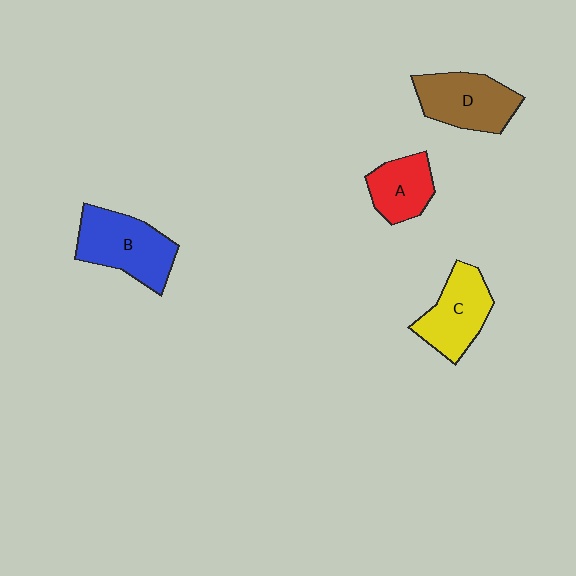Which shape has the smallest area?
Shape A (red).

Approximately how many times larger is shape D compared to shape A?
Approximately 1.4 times.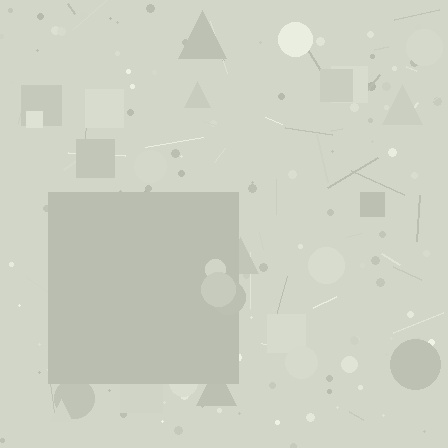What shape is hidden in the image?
A square is hidden in the image.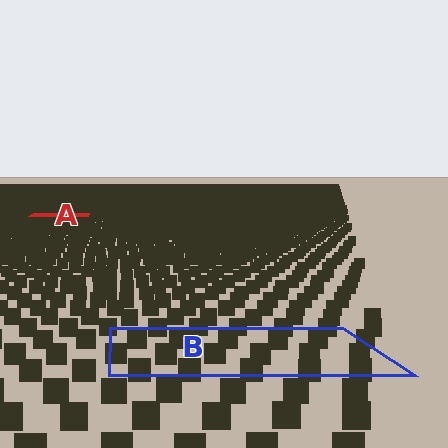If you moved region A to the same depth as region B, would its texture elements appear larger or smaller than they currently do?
They would appear larger. At a closer depth, the same texture elements are projected at a bigger on-screen size.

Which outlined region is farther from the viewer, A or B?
Region A is farther from the viewer — the texture elements inside it appear smaller and more densely packed.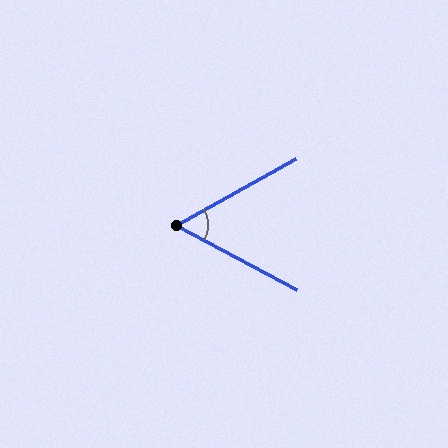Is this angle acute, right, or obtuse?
It is acute.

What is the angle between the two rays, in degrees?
Approximately 57 degrees.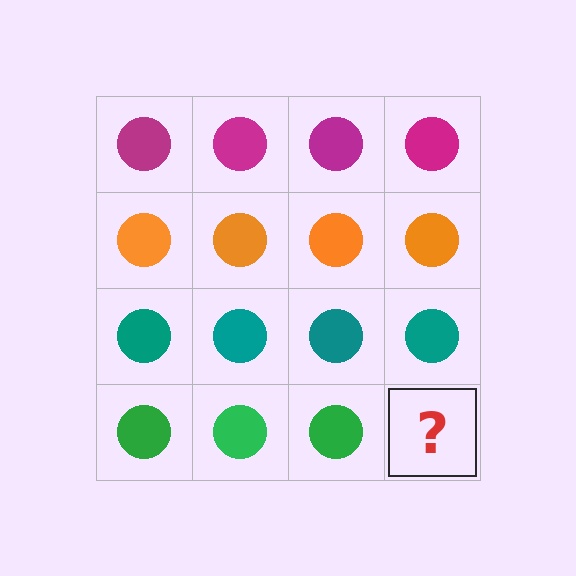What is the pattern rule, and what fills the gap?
The rule is that each row has a consistent color. The gap should be filled with a green circle.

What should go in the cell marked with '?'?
The missing cell should contain a green circle.